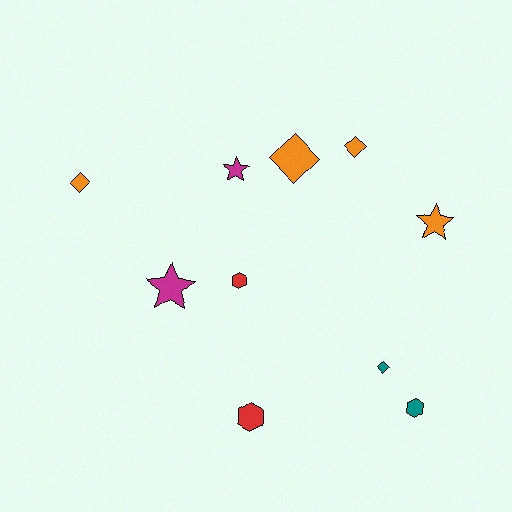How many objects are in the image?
There are 10 objects.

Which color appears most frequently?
Orange, with 4 objects.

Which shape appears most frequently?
Diamond, with 4 objects.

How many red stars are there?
There are no red stars.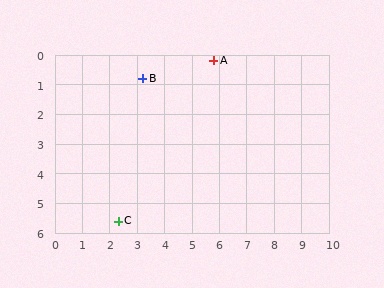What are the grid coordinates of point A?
Point A is at approximately (5.8, 0.2).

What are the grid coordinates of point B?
Point B is at approximately (3.2, 0.8).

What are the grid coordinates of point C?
Point C is at approximately (2.3, 5.6).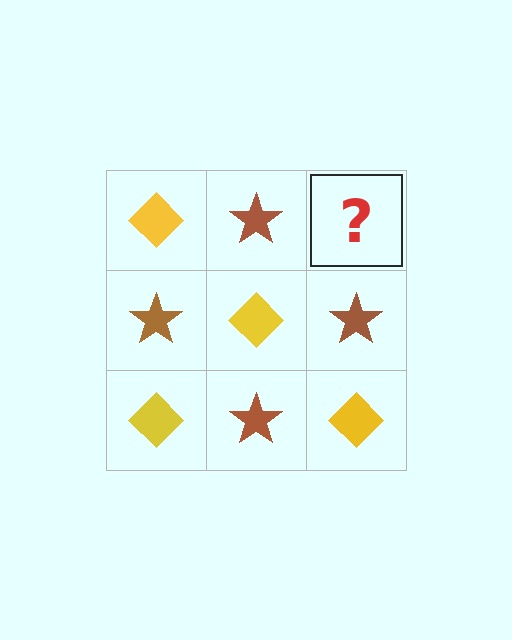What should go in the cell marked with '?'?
The missing cell should contain a yellow diamond.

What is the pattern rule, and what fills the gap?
The rule is that it alternates yellow diamond and brown star in a checkerboard pattern. The gap should be filled with a yellow diamond.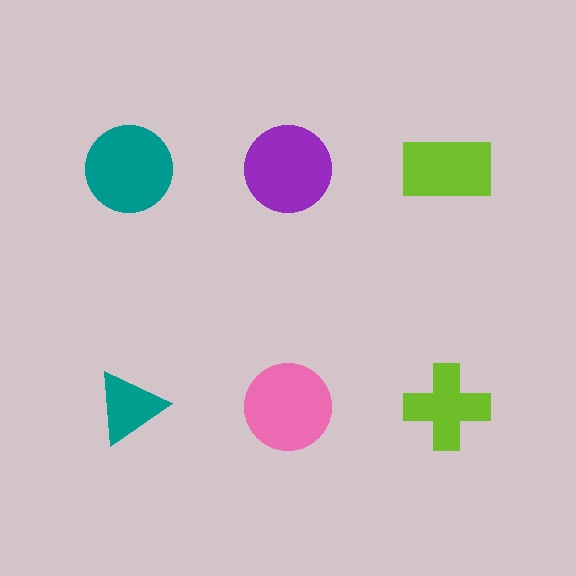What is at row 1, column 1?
A teal circle.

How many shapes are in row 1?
3 shapes.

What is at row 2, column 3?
A lime cross.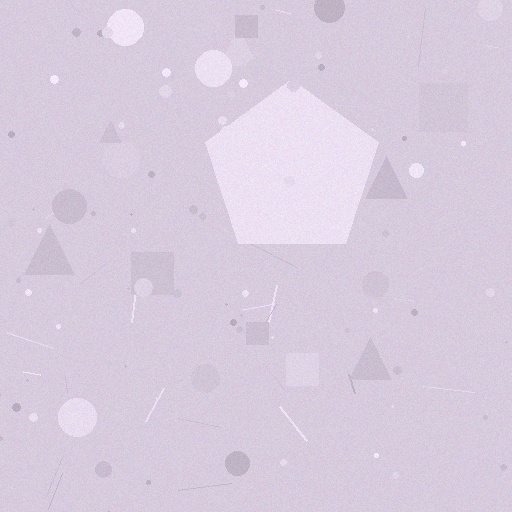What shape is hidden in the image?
A pentagon is hidden in the image.